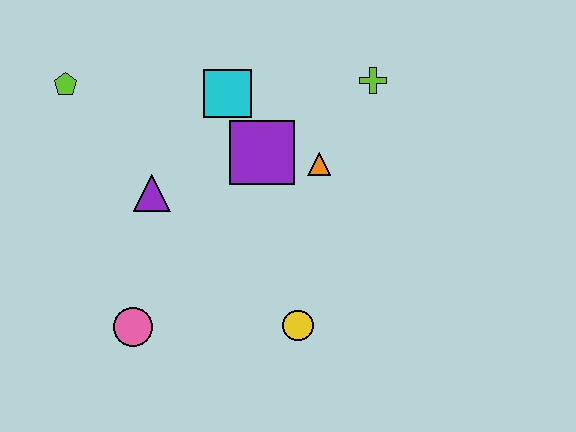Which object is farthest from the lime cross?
The pink circle is farthest from the lime cross.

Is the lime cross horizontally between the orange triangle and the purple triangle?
No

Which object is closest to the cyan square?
The purple square is closest to the cyan square.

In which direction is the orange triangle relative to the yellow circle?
The orange triangle is above the yellow circle.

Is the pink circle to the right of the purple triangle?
No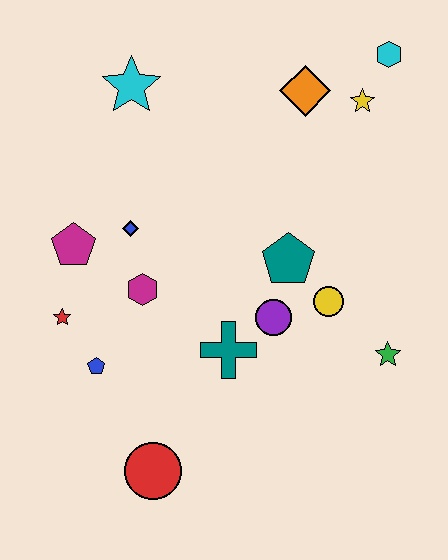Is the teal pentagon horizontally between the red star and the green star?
Yes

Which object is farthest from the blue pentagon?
The cyan hexagon is farthest from the blue pentagon.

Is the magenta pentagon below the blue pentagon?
No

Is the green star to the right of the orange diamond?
Yes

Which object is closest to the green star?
The yellow circle is closest to the green star.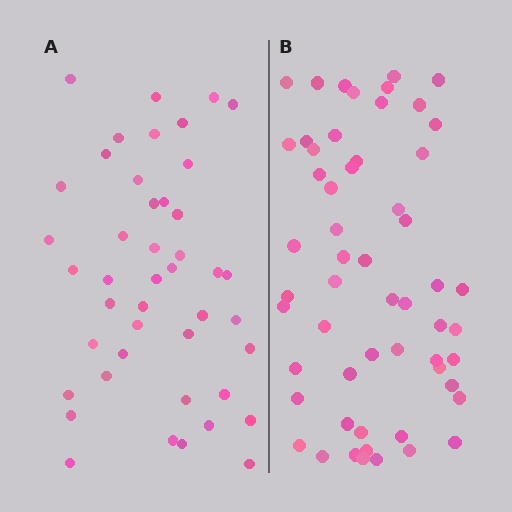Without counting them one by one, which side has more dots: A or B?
Region B (the right region) has more dots.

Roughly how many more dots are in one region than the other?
Region B has roughly 12 or so more dots than region A.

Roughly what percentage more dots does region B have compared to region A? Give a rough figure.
About 25% more.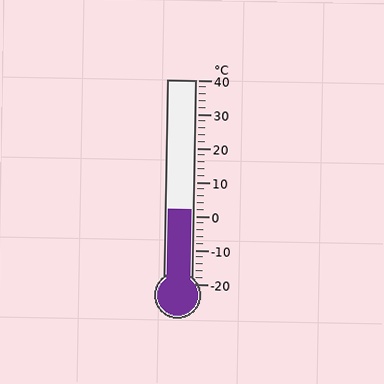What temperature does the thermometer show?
The thermometer shows approximately 2°C.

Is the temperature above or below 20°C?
The temperature is below 20°C.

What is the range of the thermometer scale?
The thermometer scale ranges from -20°C to 40°C.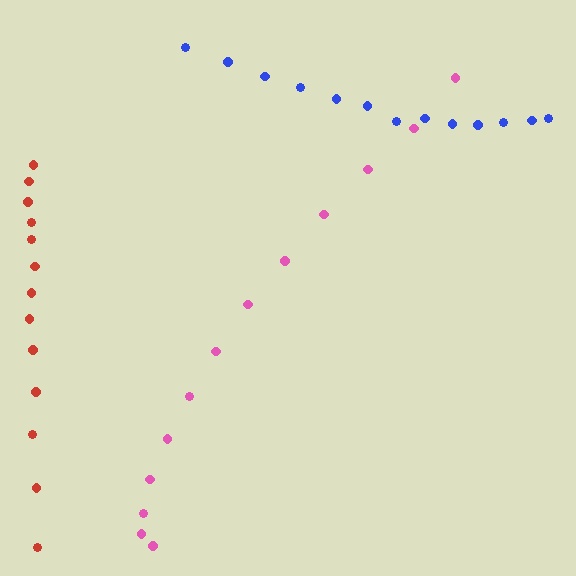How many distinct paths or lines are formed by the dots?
There are 3 distinct paths.